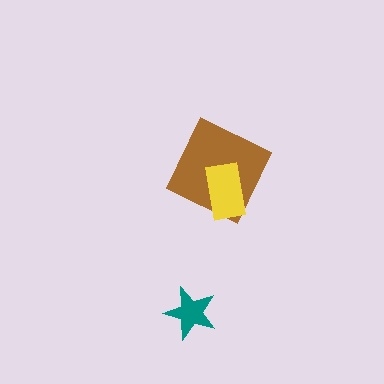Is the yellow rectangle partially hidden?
No, no other shape covers it.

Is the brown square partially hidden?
Yes, it is partially covered by another shape.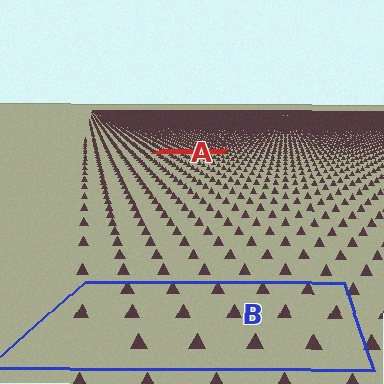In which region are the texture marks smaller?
The texture marks are smaller in region A, because it is farther away.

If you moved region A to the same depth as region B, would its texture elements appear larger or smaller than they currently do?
They would appear larger. At a closer depth, the same texture elements are projected at a bigger on-screen size.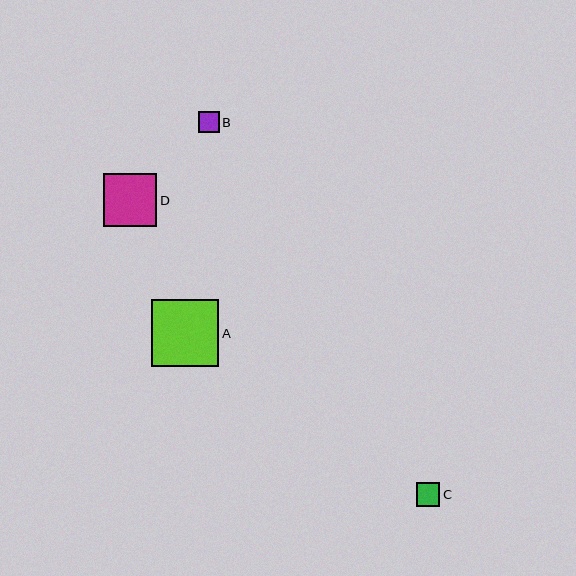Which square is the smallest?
Square B is the smallest with a size of approximately 21 pixels.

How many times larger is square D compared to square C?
Square D is approximately 2.2 times the size of square C.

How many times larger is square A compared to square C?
Square A is approximately 2.8 times the size of square C.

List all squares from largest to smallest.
From largest to smallest: A, D, C, B.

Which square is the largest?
Square A is the largest with a size of approximately 67 pixels.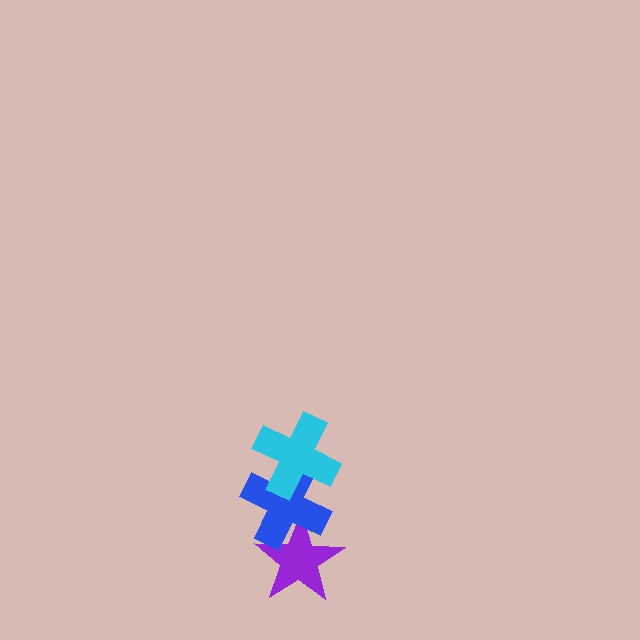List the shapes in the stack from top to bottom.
From top to bottom: the cyan cross, the blue cross, the purple star.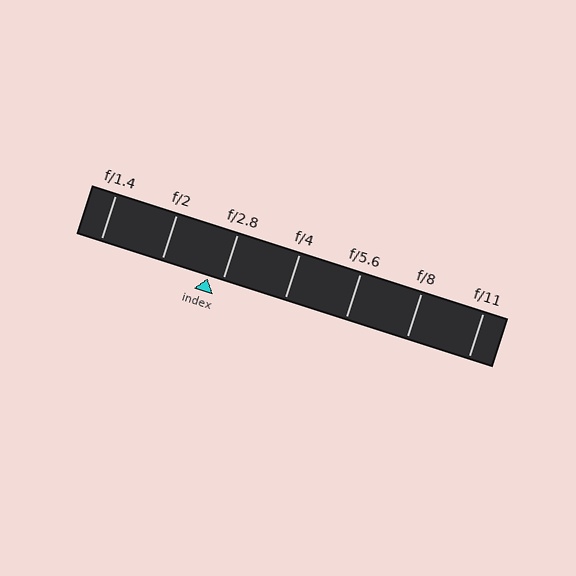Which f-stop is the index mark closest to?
The index mark is closest to f/2.8.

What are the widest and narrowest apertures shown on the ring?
The widest aperture shown is f/1.4 and the narrowest is f/11.